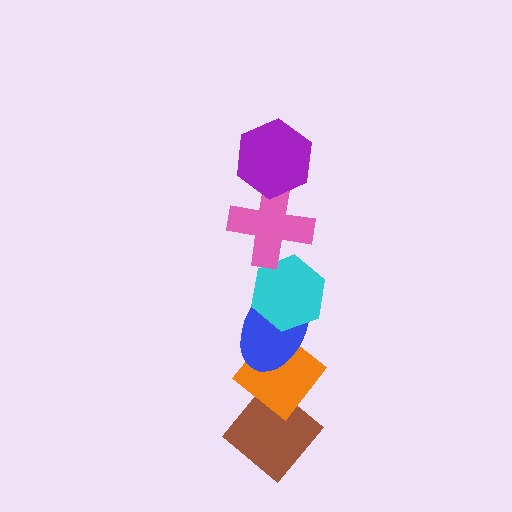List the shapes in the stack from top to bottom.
From top to bottom: the purple hexagon, the pink cross, the cyan hexagon, the blue ellipse, the orange diamond, the brown diamond.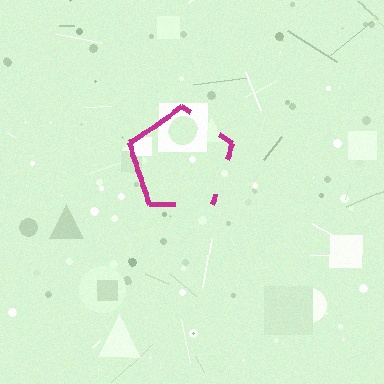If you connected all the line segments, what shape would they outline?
They would outline a pentagon.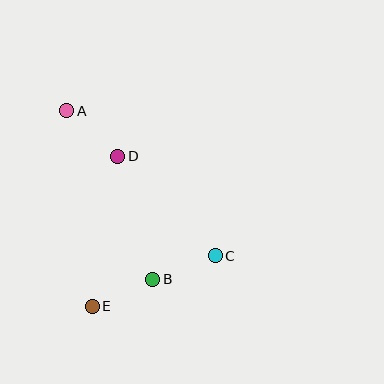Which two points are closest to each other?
Points B and C are closest to each other.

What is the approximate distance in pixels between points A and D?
The distance between A and D is approximately 68 pixels.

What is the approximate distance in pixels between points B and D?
The distance between B and D is approximately 128 pixels.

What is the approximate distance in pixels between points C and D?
The distance between C and D is approximately 140 pixels.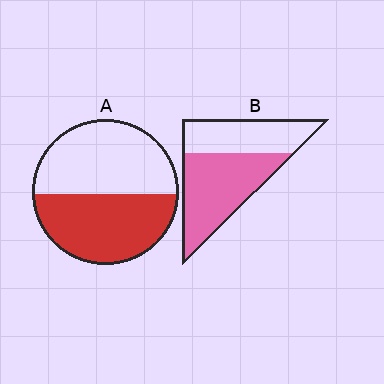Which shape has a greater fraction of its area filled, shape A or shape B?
Shape B.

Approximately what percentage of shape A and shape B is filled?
A is approximately 50% and B is approximately 60%.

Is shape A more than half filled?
Roughly half.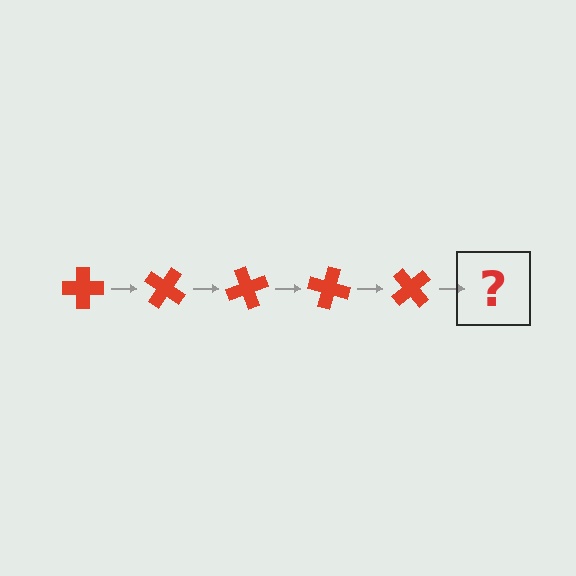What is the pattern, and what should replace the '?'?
The pattern is that the cross rotates 35 degrees each step. The '?' should be a red cross rotated 175 degrees.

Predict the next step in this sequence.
The next step is a red cross rotated 175 degrees.